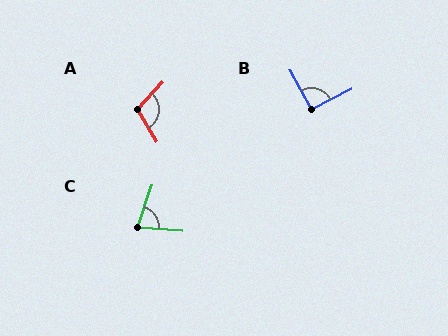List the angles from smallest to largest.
C (76°), B (91°), A (107°).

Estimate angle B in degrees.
Approximately 91 degrees.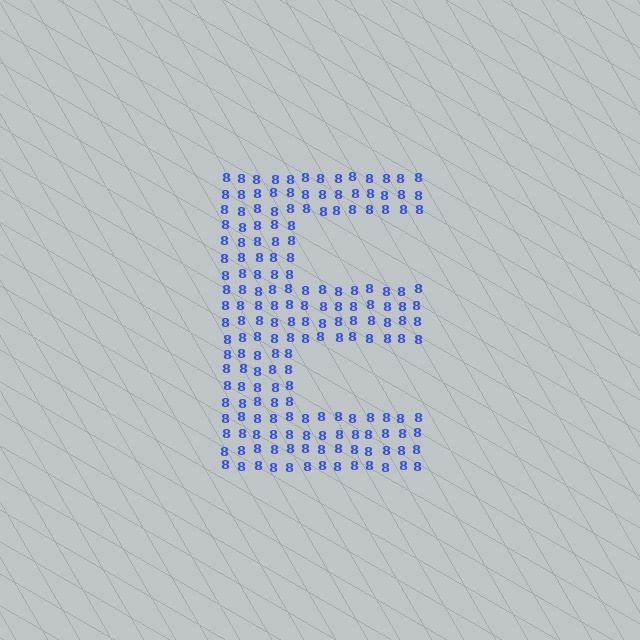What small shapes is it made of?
It is made of small digit 8's.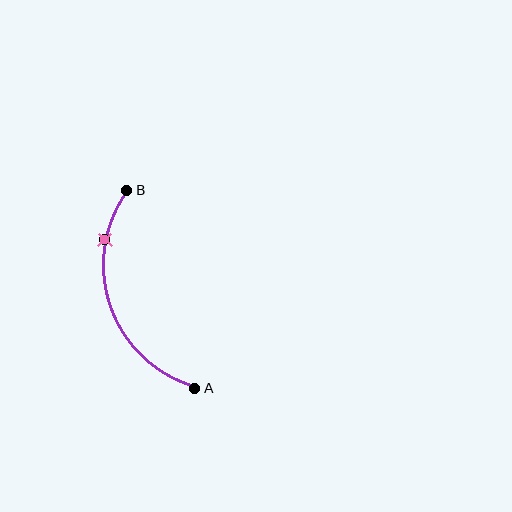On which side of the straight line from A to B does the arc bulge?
The arc bulges to the left of the straight line connecting A and B.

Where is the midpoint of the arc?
The arc midpoint is the point on the curve farthest from the straight line joining A and B. It sits to the left of that line.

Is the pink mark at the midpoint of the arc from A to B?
No. The pink mark lies on the arc but is closer to endpoint B. The arc midpoint would be at the point on the curve equidistant along the arc from both A and B.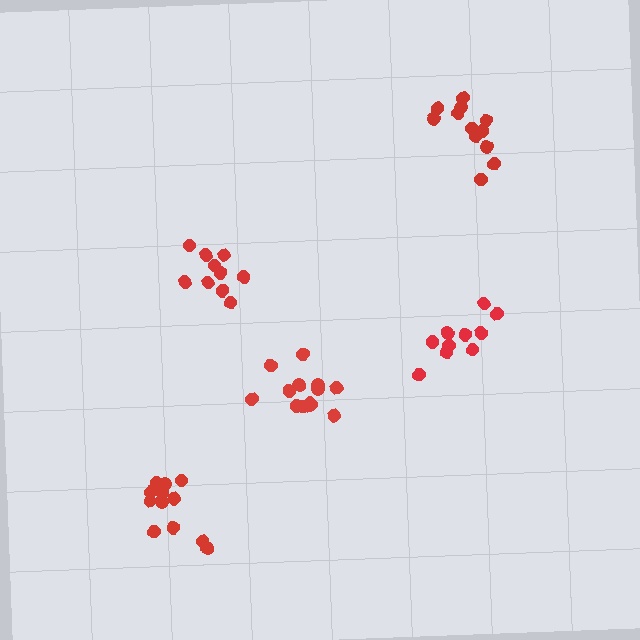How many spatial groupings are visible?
There are 5 spatial groupings.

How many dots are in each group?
Group 1: 10 dots, Group 2: 12 dots, Group 3: 12 dots, Group 4: 10 dots, Group 5: 14 dots (58 total).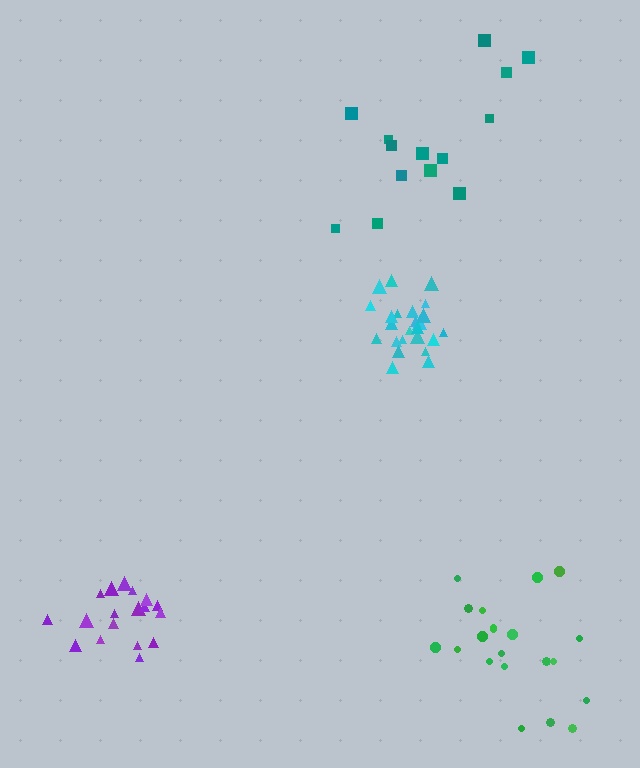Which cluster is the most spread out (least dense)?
Teal.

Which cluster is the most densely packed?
Cyan.